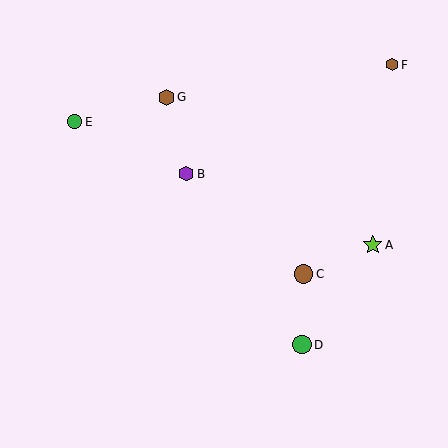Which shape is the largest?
The lime star (labeled A) is the largest.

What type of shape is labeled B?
Shape B is a purple hexagon.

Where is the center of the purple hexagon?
The center of the purple hexagon is at (186, 174).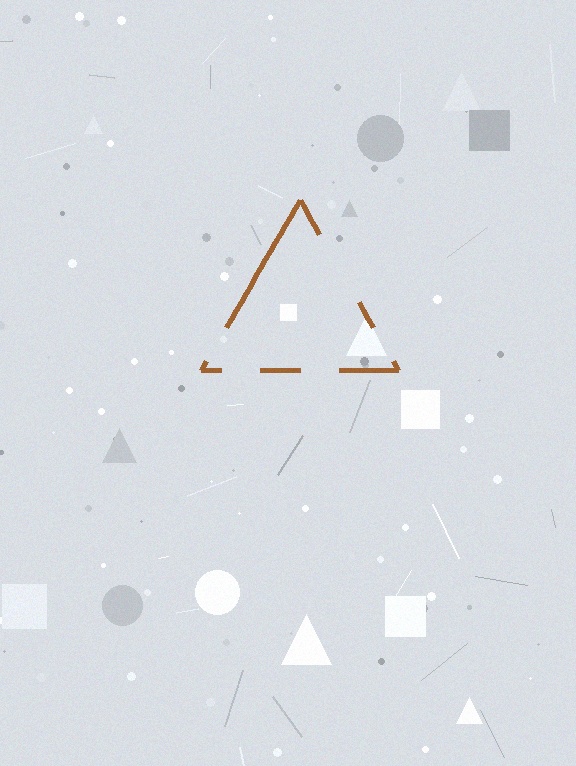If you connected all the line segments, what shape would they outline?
They would outline a triangle.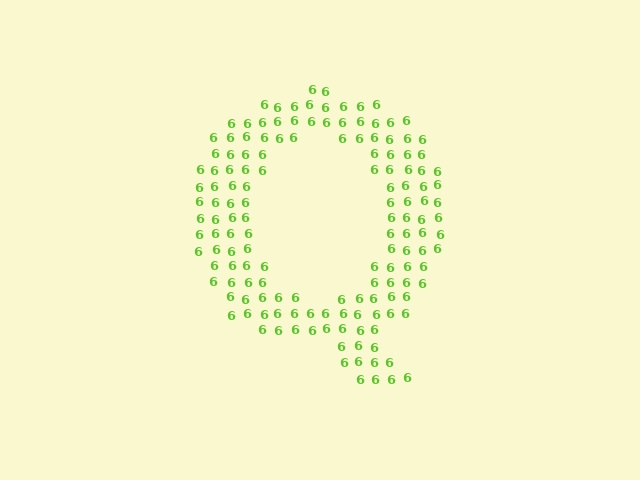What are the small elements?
The small elements are digit 6's.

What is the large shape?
The large shape is the letter Q.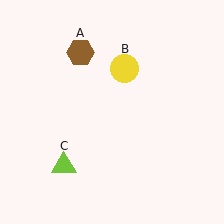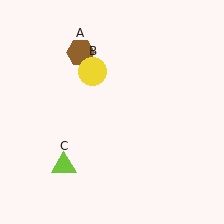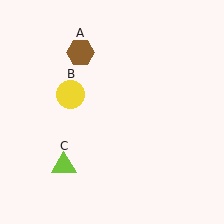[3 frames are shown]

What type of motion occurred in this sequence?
The yellow circle (object B) rotated counterclockwise around the center of the scene.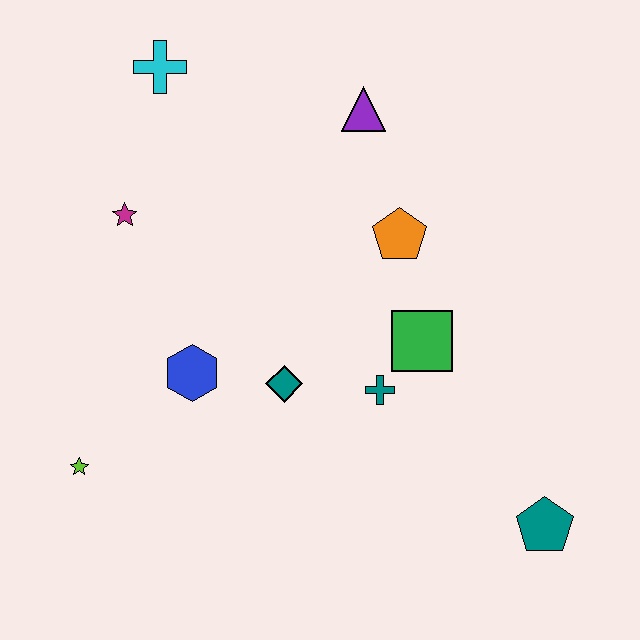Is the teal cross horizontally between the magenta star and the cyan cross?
No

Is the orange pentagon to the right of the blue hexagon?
Yes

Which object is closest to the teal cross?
The green square is closest to the teal cross.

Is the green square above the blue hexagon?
Yes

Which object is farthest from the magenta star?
The teal pentagon is farthest from the magenta star.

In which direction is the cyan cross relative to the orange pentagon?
The cyan cross is to the left of the orange pentagon.